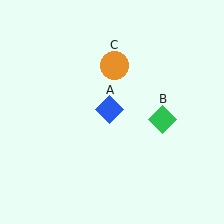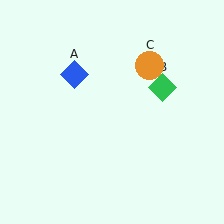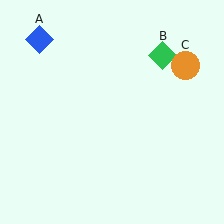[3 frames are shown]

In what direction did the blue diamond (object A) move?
The blue diamond (object A) moved up and to the left.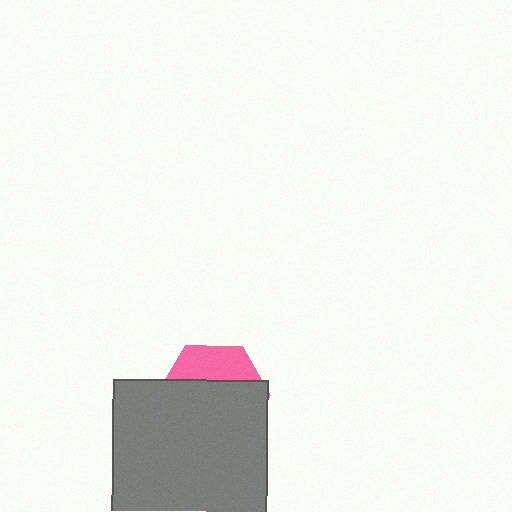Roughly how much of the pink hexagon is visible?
A small part of it is visible (roughly 30%).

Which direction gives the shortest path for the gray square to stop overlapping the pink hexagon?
Moving down gives the shortest separation.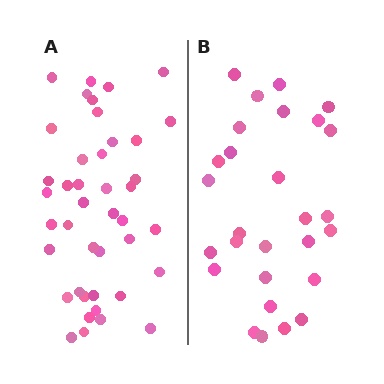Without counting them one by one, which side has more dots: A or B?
Region A (the left region) has more dots.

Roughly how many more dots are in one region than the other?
Region A has approximately 15 more dots than region B.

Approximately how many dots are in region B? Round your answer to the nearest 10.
About 30 dots. (The exact count is 28, which rounds to 30.)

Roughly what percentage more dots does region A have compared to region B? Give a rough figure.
About 50% more.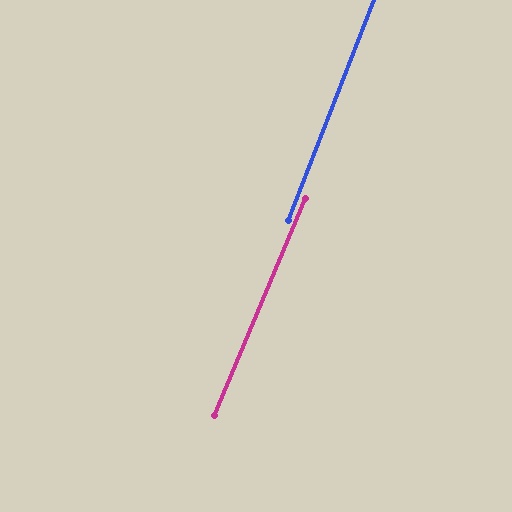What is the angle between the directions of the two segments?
Approximately 2 degrees.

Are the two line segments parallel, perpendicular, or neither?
Parallel — their directions differ by only 1.6°.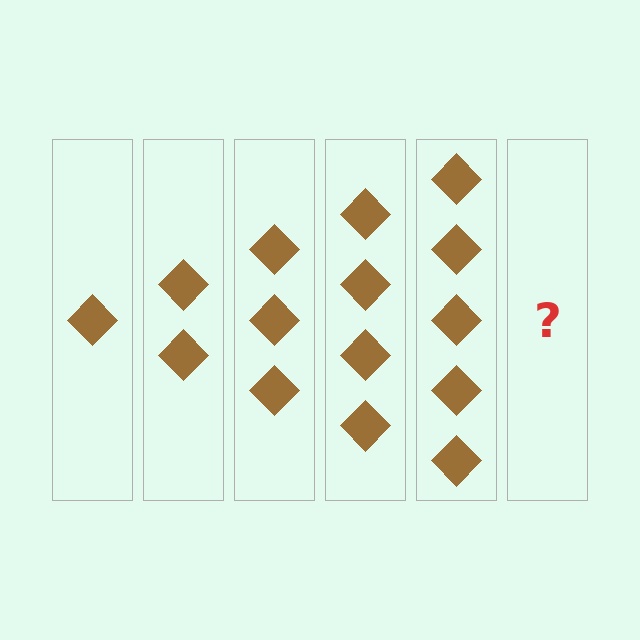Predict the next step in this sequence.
The next step is 6 diamonds.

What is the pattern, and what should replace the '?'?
The pattern is that each step adds one more diamond. The '?' should be 6 diamonds.